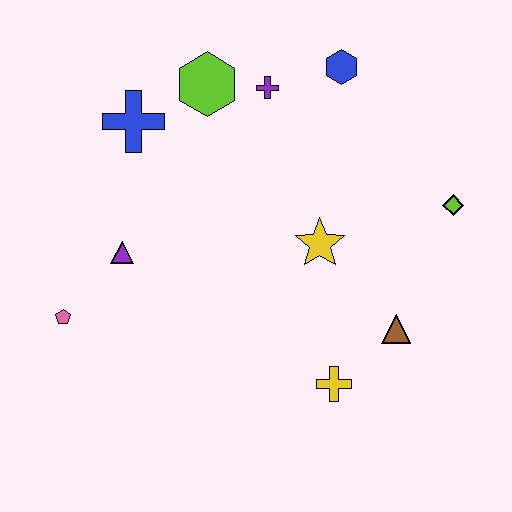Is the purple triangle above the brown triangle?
Yes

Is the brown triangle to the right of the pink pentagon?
Yes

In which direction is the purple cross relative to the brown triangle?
The purple cross is above the brown triangle.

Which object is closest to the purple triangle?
The pink pentagon is closest to the purple triangle.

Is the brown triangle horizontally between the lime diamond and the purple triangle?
Yes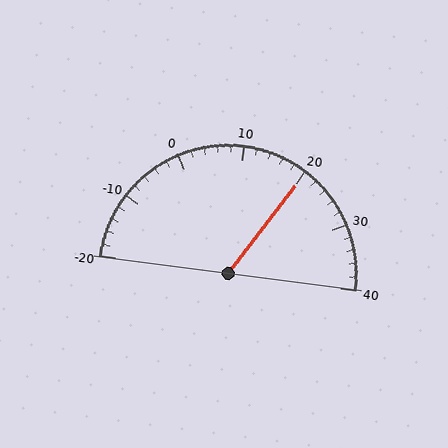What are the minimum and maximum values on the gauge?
The gauge ranges from -20 to 40.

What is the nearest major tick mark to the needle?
The nearest major tick mark is 20.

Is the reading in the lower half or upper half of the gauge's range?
The reading is in the upper half of the range (-20 to 40).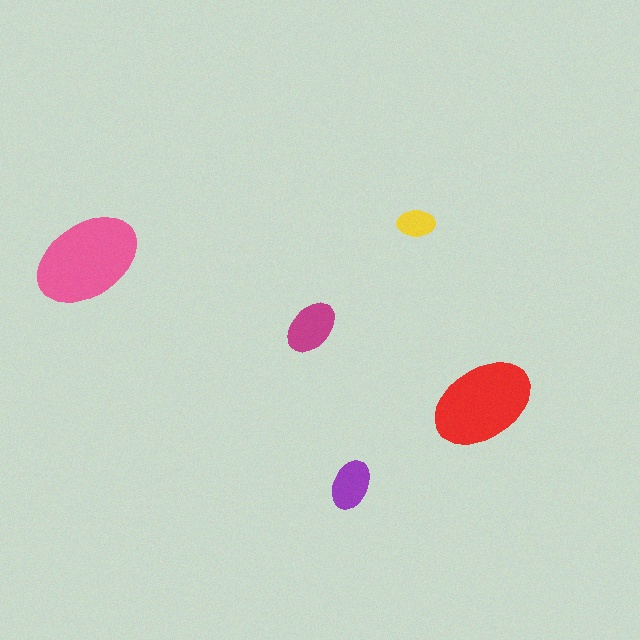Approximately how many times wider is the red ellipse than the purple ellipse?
About 2 times wider.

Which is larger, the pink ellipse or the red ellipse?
The pink one.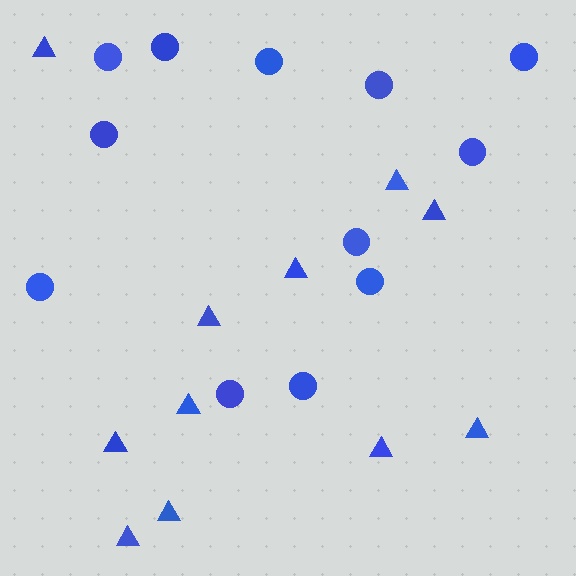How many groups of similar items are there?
There are 2 groups: one group of circles (12) and one group of triangles (11).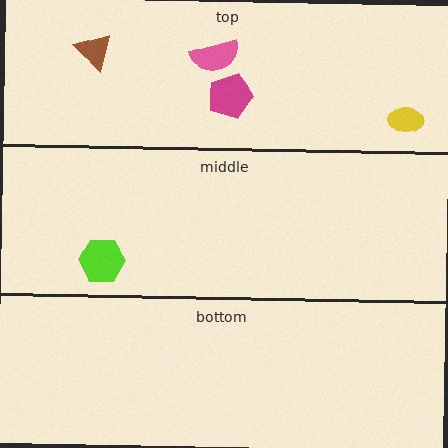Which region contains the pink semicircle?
The top region.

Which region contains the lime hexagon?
The middle region.